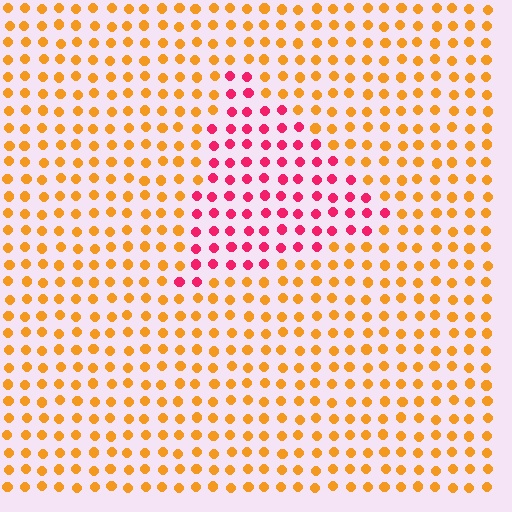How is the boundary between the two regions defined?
The boundary is defined purely by a slight shift in hue (about 56 degrees). Spacing, size, and orientation are identical on both sides.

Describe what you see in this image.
The image is filled with small orange elements in a uniform arrangement. A triangle-shaped region is visible where the elements are tinted to a slightly different hue, forming a subtle color boundary.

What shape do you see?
I see a triangle.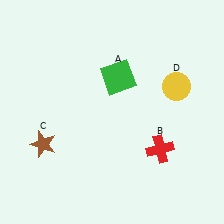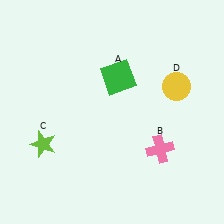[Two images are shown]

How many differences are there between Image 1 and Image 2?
There are 2 differences between the two images.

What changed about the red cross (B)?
In Image 1, B is red. In Image 2, it changed to pink.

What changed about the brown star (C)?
In Image 1, C is brown. In Image 2, it changed to lime.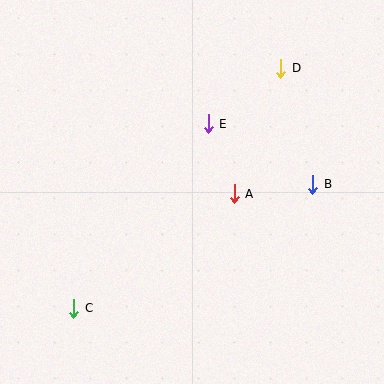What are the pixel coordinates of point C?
Point C is at (74, 309).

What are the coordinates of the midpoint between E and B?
The midpoint between E and B is at (260, 154).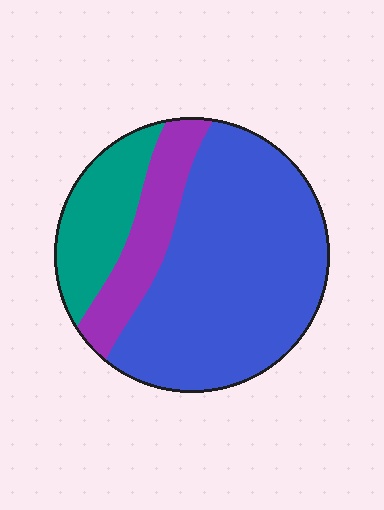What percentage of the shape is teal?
Teal covers about 20% of the shape.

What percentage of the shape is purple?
Purple covers around 15% of the shape.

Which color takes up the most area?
Blue, at roughly 65%.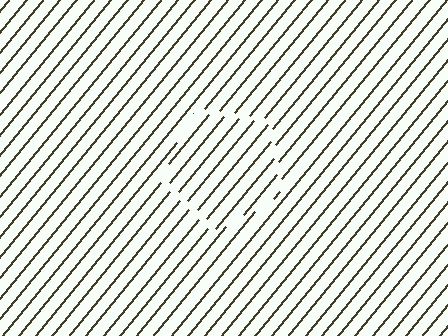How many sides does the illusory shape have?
5 sides — the line-ends trace a pentagon.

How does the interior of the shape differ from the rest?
The interior of the shape contains the same grating, shifted by half a period — the contour is defined by the phase discontinuity where line-ends from the inner and outer gratings abut.